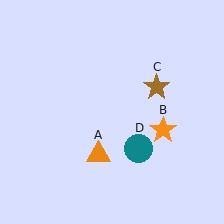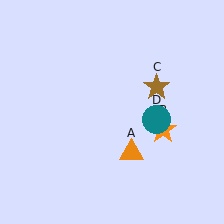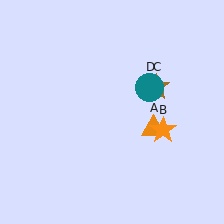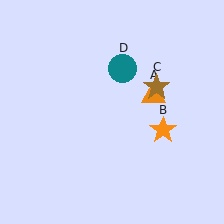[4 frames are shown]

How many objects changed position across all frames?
2 objects changed position: orange triangle (object A), teal circle (object D).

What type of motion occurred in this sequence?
The orange triangle (object A), teal circle (object D) rotated counterclockwise around the center of the scene.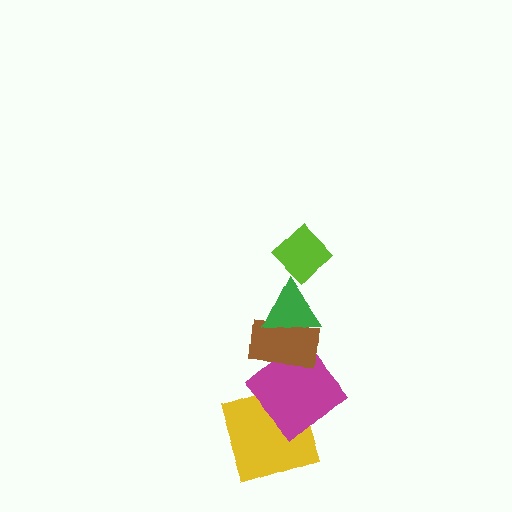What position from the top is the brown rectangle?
The brown rectangle is 3rd from the top.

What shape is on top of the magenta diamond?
The brown rectangle is on top of the magenta diamond.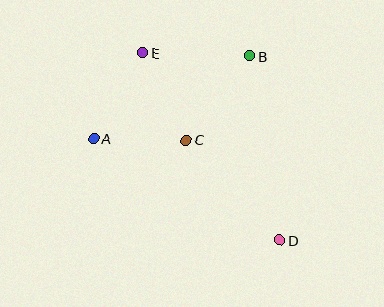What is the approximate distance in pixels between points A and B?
The distance between A and B is approximately 176 pixels.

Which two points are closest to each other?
Points A and C are closest to each other.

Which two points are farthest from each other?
Points D and E are farthest from each other.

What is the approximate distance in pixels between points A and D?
The distance between A and D is approximately 211 pixels.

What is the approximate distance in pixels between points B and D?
The distance between B and D is approximately 186 pixels.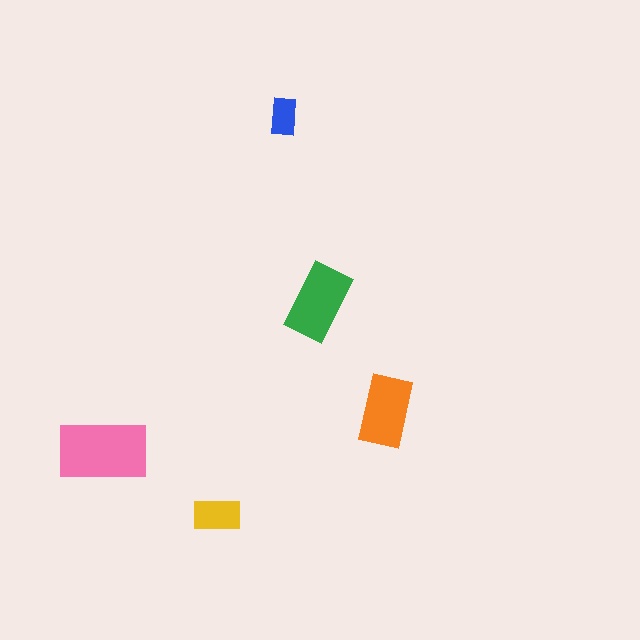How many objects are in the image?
There are 5 objects in the image.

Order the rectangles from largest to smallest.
the pink one, the green one, the orange one, the yellow one, the blue one.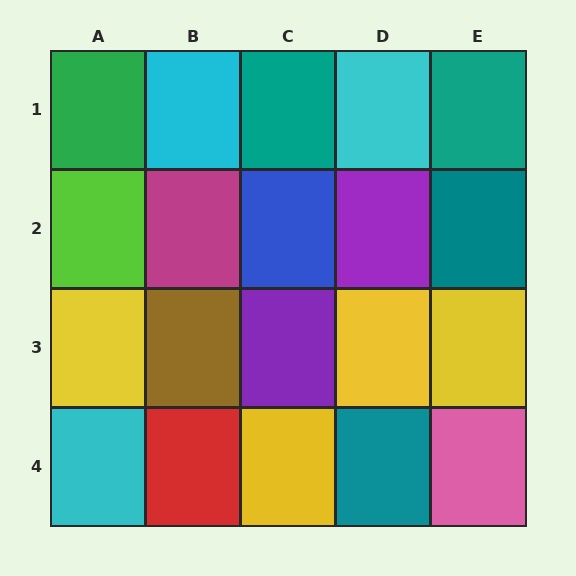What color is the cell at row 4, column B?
Red.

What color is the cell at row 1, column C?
Teal.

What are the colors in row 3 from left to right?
Yellow, brown, purple, yellow, yellow.